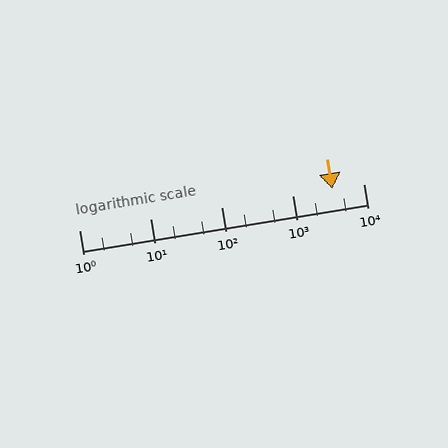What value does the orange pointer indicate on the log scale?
The pointer indicates approximately 3700.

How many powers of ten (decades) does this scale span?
The scale spans 4 decades, from 1 to 10000.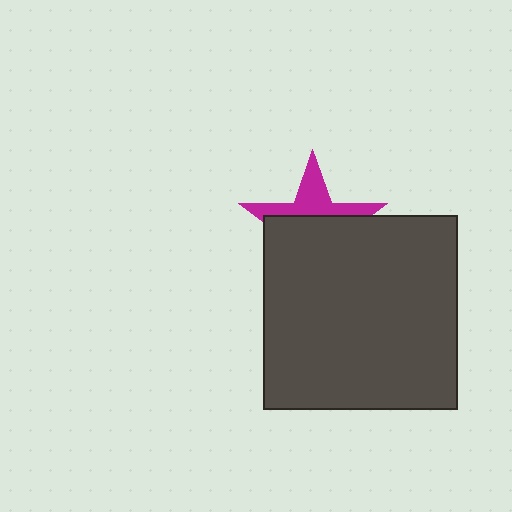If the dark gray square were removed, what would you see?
You would see the complete magenta star.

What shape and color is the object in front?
The object in front is a dark gray square.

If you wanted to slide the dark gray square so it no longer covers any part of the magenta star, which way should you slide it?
Slide it down — that is the most direct way to separate the two shapes.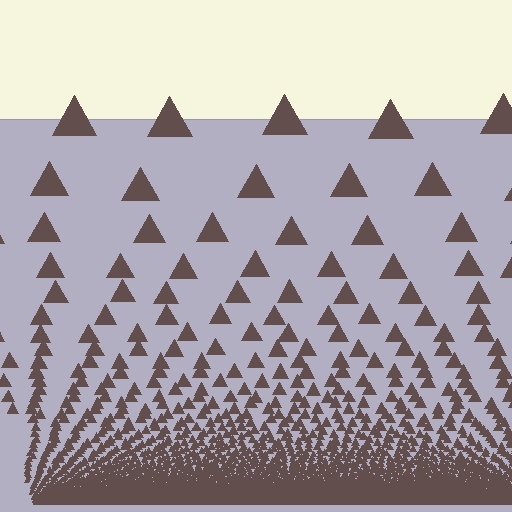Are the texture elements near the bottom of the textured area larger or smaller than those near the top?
Smaller. The gradient is inverted — elements near the bottom are smaller and denser.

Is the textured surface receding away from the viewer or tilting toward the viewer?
The surface appears to tilt toward the viewer. Texture elements get larger and sparser toward the top.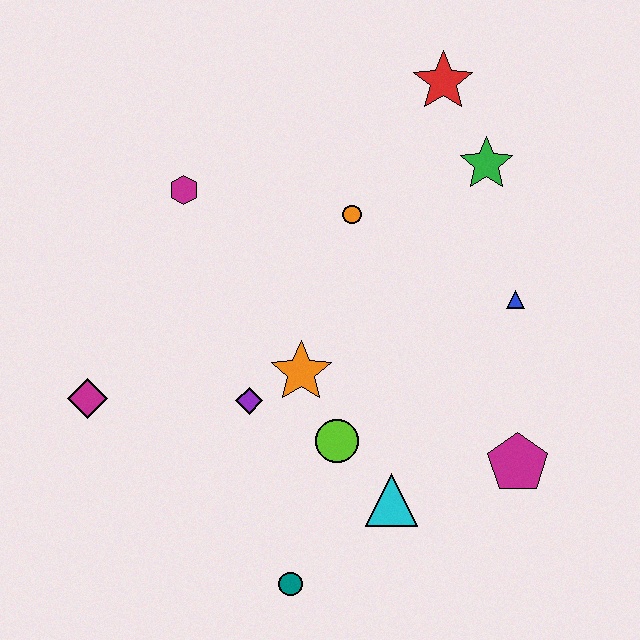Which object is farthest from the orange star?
The red star is farthest from the orange star.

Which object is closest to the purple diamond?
The orange star is closest to the purple diamond.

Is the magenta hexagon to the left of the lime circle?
Yes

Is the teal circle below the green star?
Yes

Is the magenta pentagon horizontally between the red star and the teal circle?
No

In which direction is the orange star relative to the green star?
The orange star is below the green star.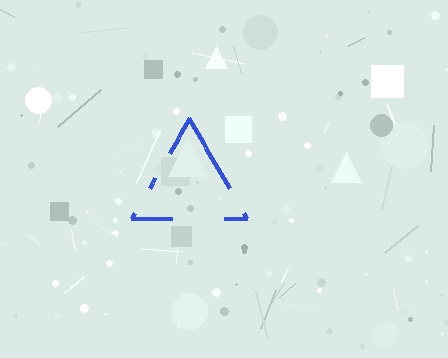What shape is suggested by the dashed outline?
The dashed outline suggests a triangle.